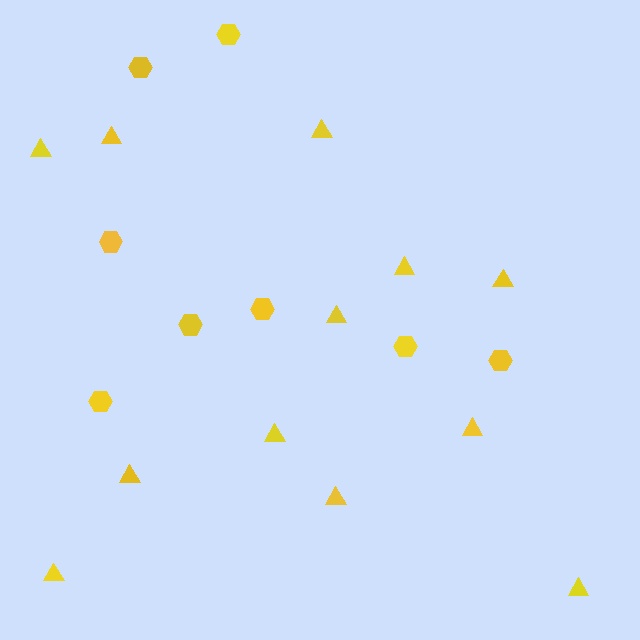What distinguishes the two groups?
There are 2 groups: one group of triangles (12) and one group of hexagons (8).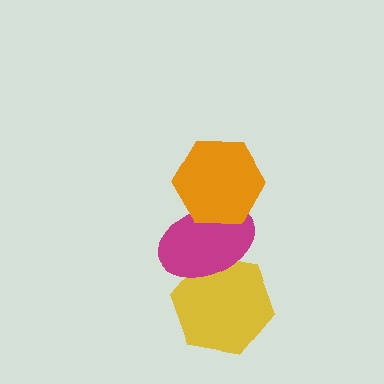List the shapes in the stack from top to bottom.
From top to bottom: the orange hexagon, the magenta ellipse, the yellow hexagon.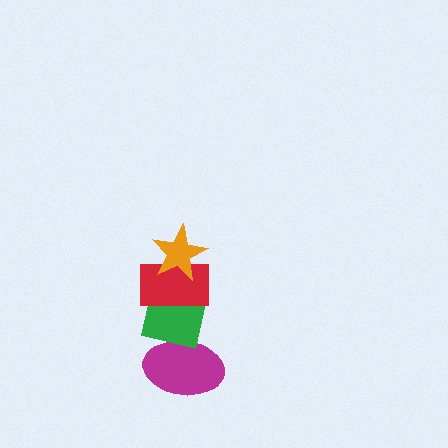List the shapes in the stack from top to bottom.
From top to bottom: the orange star, the red rectangle, the green square, the magenta ellipse.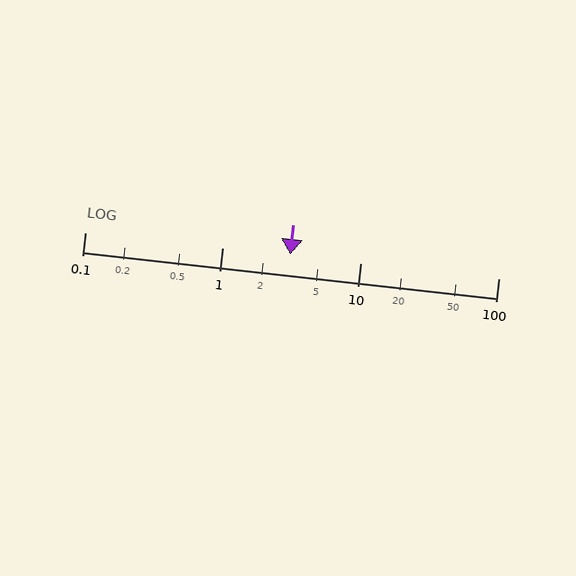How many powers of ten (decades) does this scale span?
The scale spans 3 decades, from 0.1 to 100.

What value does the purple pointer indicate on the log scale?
The pointer indicates approximately 3.1.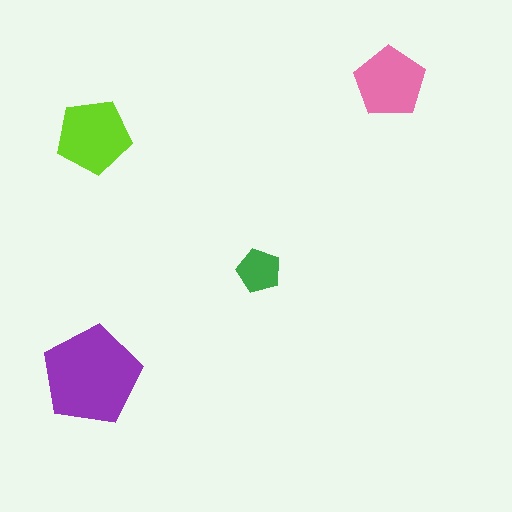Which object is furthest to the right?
The pink pentagon is rightmost.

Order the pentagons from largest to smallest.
the purple one, the lime one, the pink one, the green one.